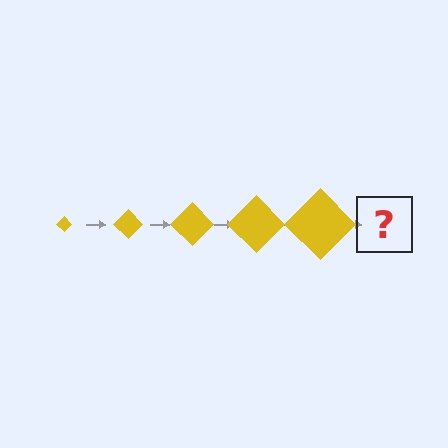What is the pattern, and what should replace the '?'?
The pattern is that the diamond gets progressively larger each step. The '?' should be a yellow diamond, larger than the previous one.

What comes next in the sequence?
The next element should be a yellow diamond, larger than the previous one.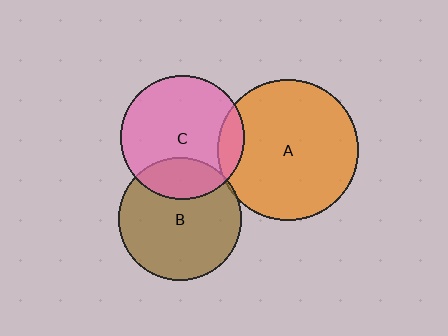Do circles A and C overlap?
Yes.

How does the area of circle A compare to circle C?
Approximately 1.3 times.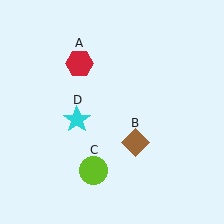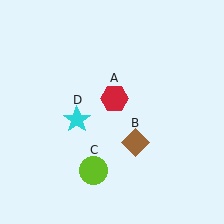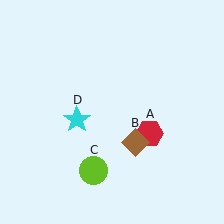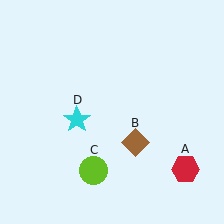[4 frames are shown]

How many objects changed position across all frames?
1 object changed position: red hexagon (object A).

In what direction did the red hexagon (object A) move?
The red hexagon (object A) moved down and to the right.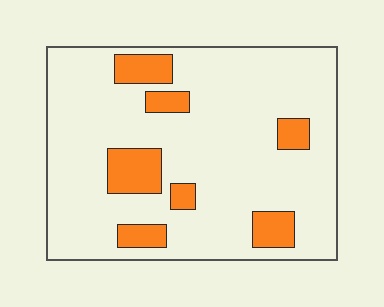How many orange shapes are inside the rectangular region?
7.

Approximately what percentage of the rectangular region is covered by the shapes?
Approximately 15%.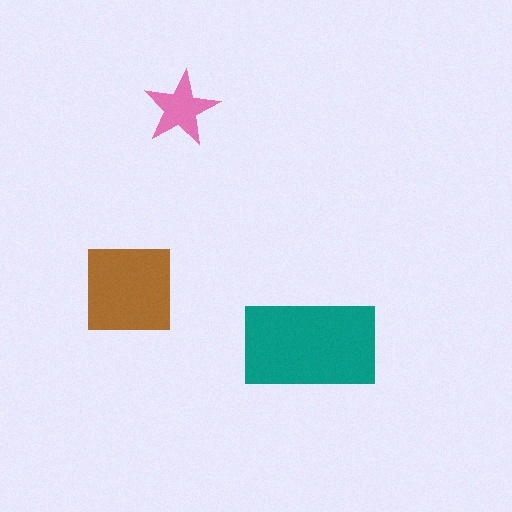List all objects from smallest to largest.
The pink star, the brown square, the teal rectangle.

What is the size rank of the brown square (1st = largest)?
2nd.